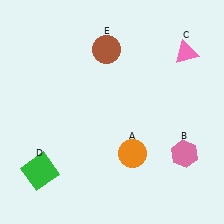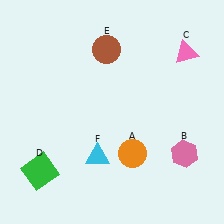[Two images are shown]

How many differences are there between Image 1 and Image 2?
There is 1 difference between the two images.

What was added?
A cyan triangle (F) was added in Image 2.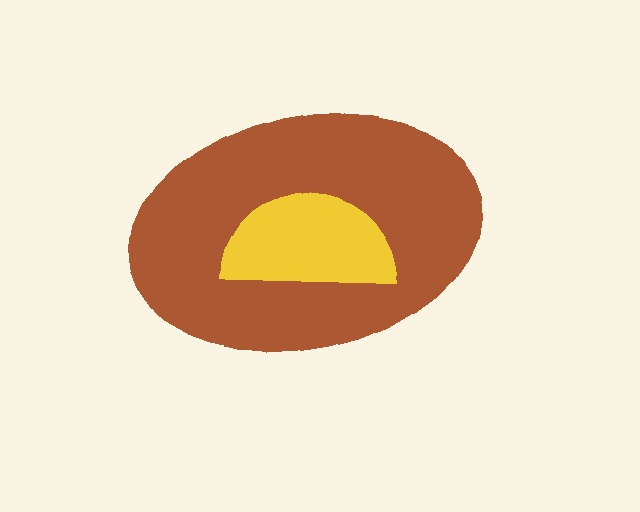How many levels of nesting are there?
2.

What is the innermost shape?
The yellow semicircle.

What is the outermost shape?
The brown ellipse.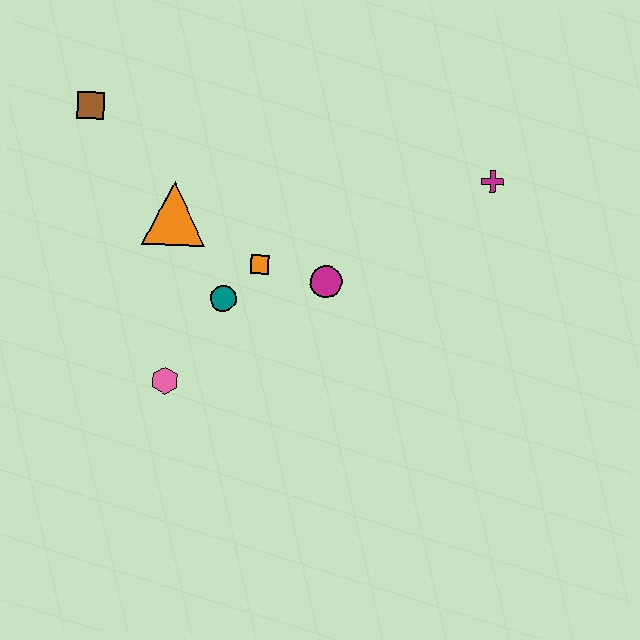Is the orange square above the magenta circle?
Yes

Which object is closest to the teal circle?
The orange square is closest to the teal circle.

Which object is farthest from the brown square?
The magenta cross is farthest from the brown square.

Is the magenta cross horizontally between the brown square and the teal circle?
No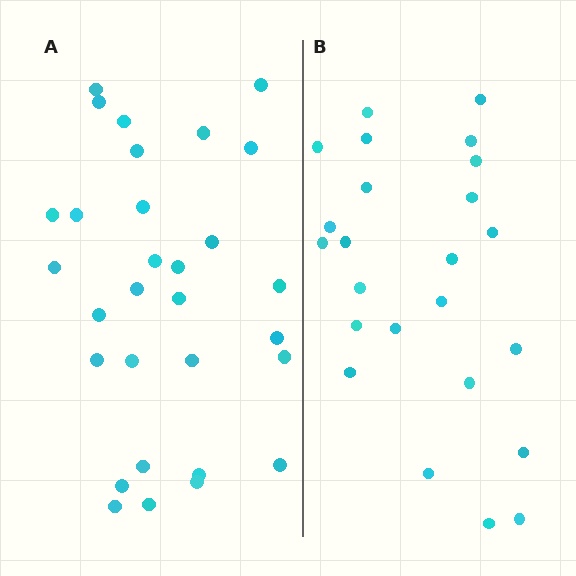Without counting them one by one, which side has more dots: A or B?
Region A (the left region) has more dots.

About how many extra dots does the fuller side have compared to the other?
Region A has about 6 more dots than region B.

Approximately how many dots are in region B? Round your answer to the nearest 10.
About 20 dots. (The exact count is 24, which rounds to 20.)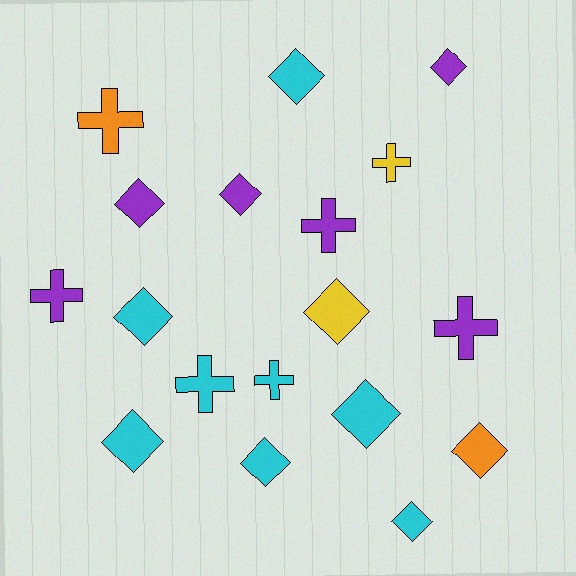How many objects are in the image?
There are 18 objects.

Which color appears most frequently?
Cyan, with 8 objects.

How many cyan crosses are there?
There are 2 cyan crosses.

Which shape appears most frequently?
Diamond, with 11 objects.